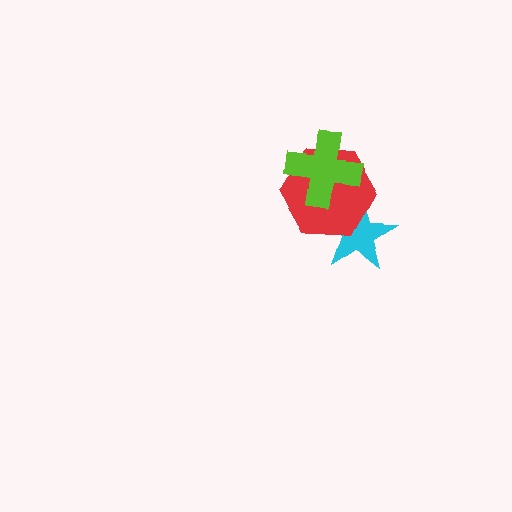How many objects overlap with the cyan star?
1 object overlaps with the cyan star.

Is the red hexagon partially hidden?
Yes, it is partially covered by another shape.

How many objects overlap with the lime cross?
1 object overlaps with the lime cross.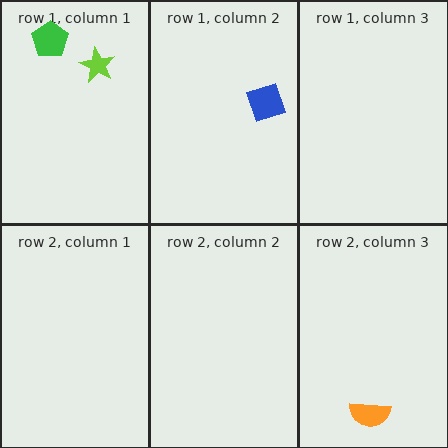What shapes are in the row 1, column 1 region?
The green pentagon, the lime star.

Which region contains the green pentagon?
The row 1, column 1 region.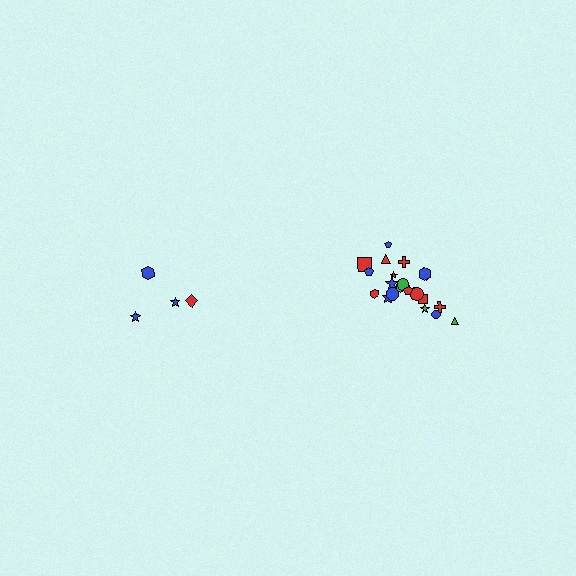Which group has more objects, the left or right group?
The right group.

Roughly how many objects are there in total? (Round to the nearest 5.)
Roughly 25 objects in total.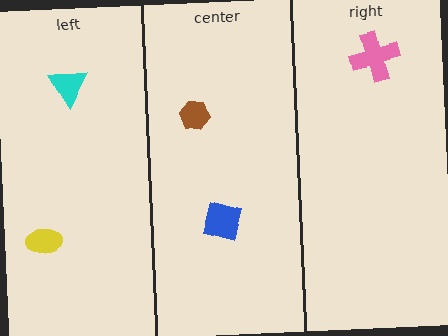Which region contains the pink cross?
The right region.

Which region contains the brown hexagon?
The center region.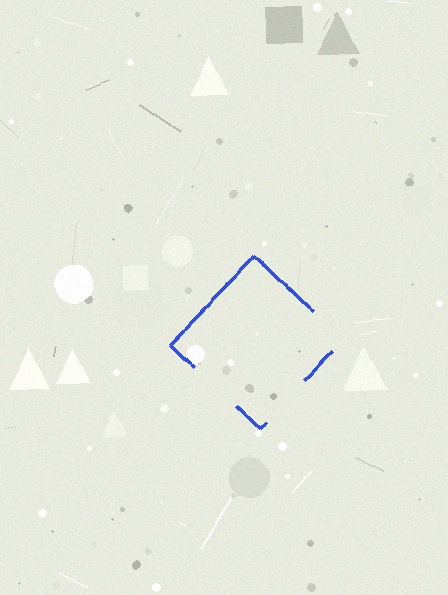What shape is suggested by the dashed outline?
The dashed outline suggests a diamond.